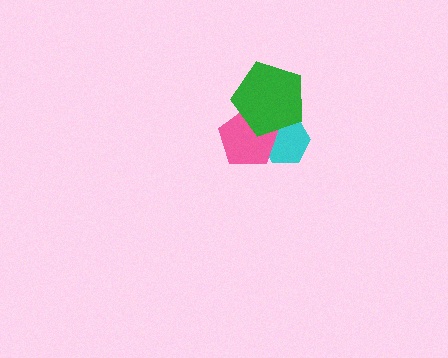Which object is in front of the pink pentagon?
The green pentagon is in front of the pink pentagon.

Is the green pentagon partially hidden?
No, no other shape covers it.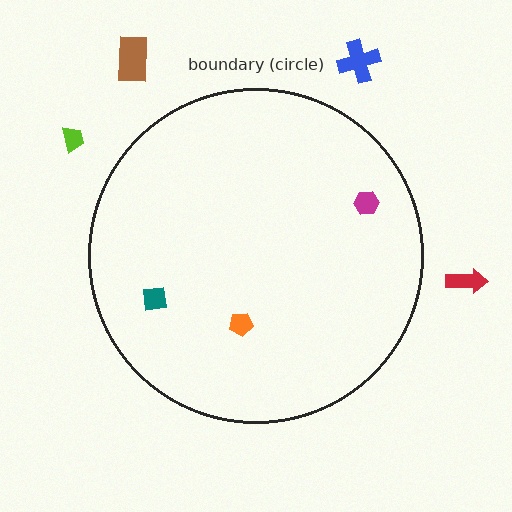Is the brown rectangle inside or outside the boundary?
Outside.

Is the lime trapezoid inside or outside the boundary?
Outside.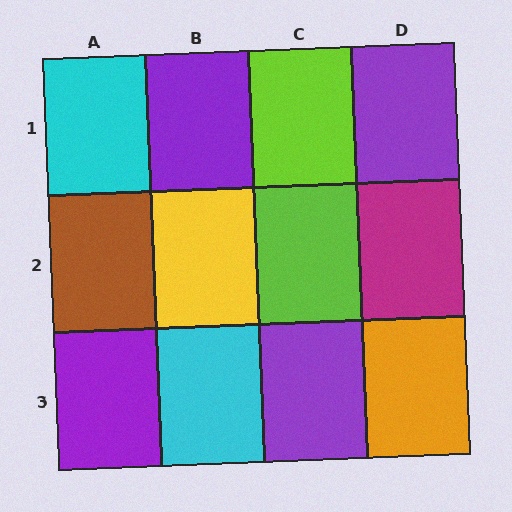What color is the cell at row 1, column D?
Purple.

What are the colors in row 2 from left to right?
Brown, yellow, lime, magenta.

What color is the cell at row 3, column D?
Orange.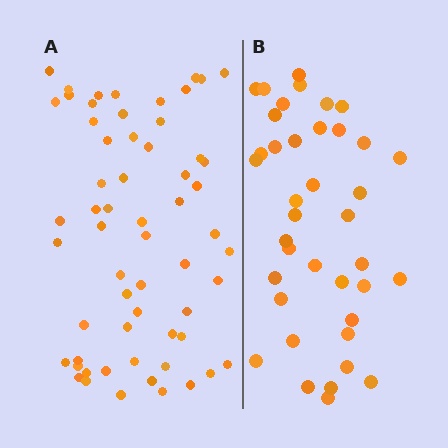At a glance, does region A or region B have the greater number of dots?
Region A (the left region) has more dots.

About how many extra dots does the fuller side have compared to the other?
Region A has approximately 20 more dots than region B.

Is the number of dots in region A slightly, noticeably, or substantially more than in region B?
Region A has substantially more. The ratio is roughly 1.5 to 1.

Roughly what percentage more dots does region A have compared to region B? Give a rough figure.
About 55% more.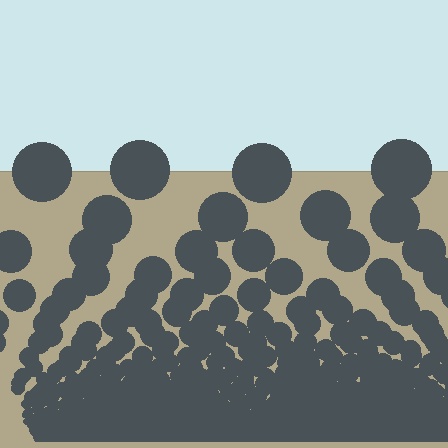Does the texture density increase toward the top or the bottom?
Density increases toward the bottom.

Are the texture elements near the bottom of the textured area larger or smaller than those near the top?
Smaller. The gradient is inverted — elements near the bottom are smaller and denser.